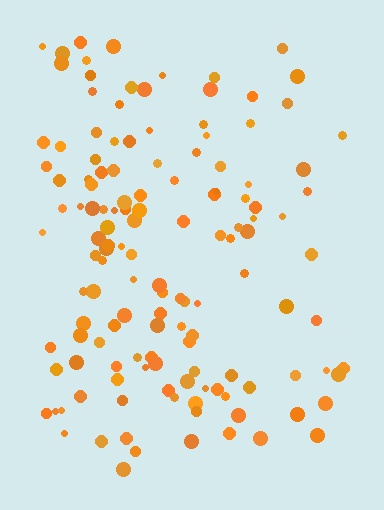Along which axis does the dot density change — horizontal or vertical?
Horizontal.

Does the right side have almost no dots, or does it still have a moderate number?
Still a moderate number, just noticeably fewer than the left.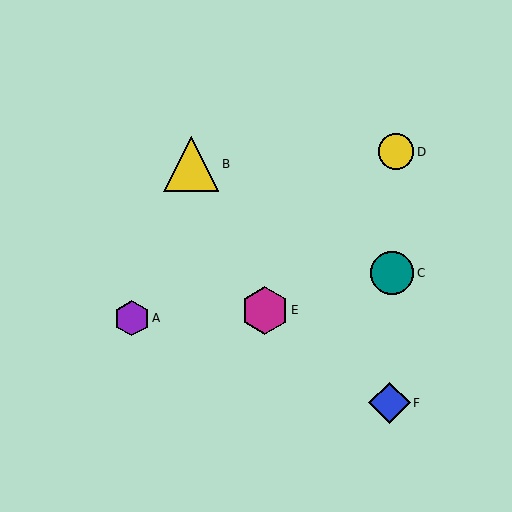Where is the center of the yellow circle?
The center of the yellow circle is at (396, 152).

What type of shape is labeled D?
Shape D is a yellow circle.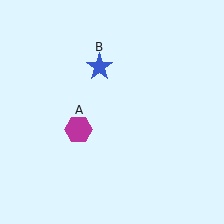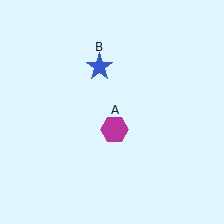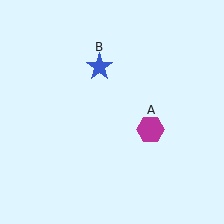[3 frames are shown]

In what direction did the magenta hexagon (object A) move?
The magenta hexagon (object A) moved right.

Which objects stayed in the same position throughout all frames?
Blue star (object B) remained stationary.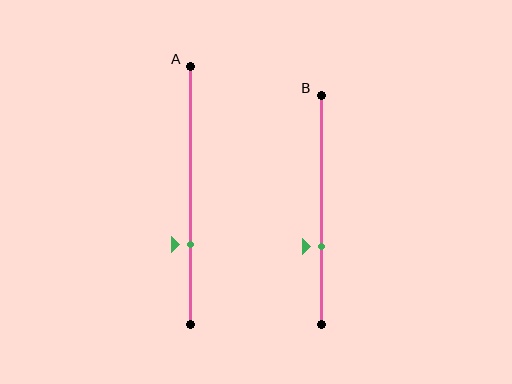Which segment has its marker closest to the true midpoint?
Segment B has its marker closest to the true midpoint.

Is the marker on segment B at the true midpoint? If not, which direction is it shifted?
No, the marker on segment B is shifted downward by about 16% of the segment length.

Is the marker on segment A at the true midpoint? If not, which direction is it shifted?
No, the marker on segment A is shifted downward by about 19% of the segment length.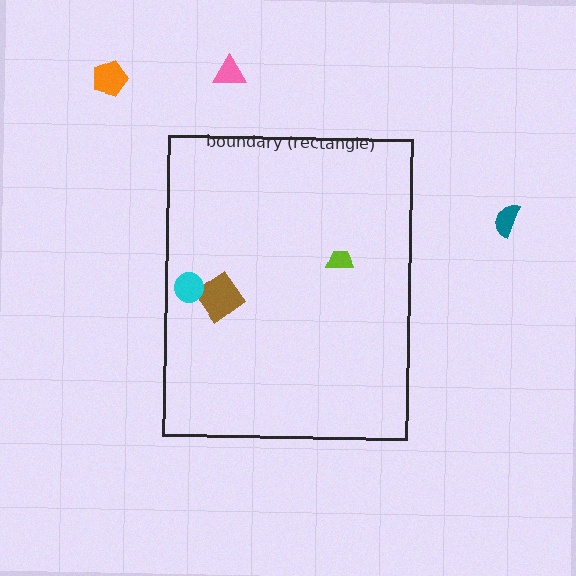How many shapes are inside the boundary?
3 inside, 3 outside.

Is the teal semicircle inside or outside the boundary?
Outside.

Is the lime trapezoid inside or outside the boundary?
Inside.